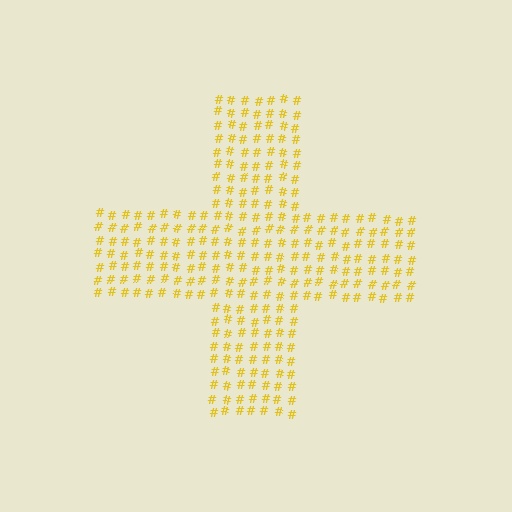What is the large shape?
The large shape is a cross.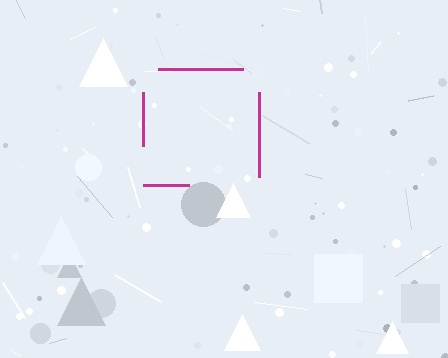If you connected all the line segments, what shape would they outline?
They would outline a square.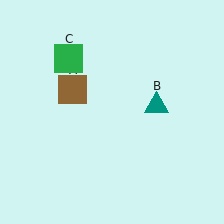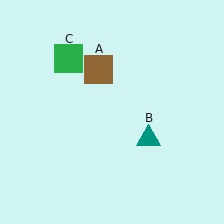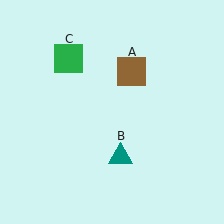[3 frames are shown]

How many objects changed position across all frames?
2 objects changed position: brown square (object A), teal triangle (object B).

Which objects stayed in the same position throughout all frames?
Green square (object C) remained stationary.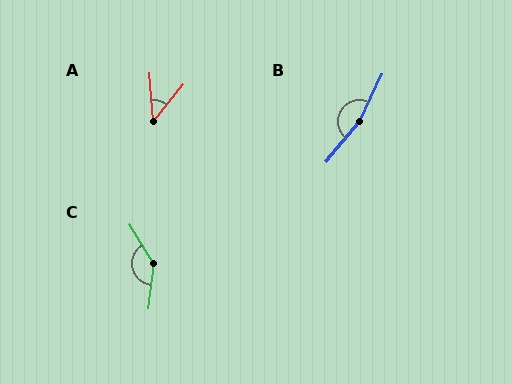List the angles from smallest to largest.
A (44°), C (142°), B (166°).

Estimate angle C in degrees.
Approximately 142 degrees.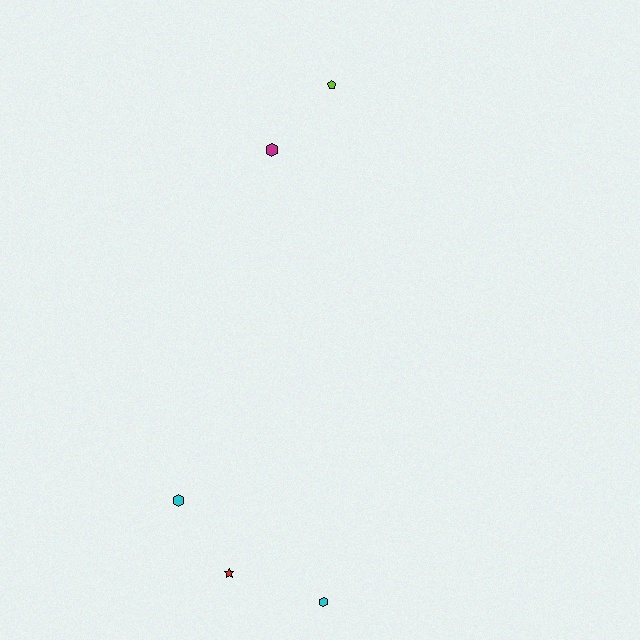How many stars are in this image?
There is 1 star.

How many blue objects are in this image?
There are no blue objects.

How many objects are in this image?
There are 5 objects.